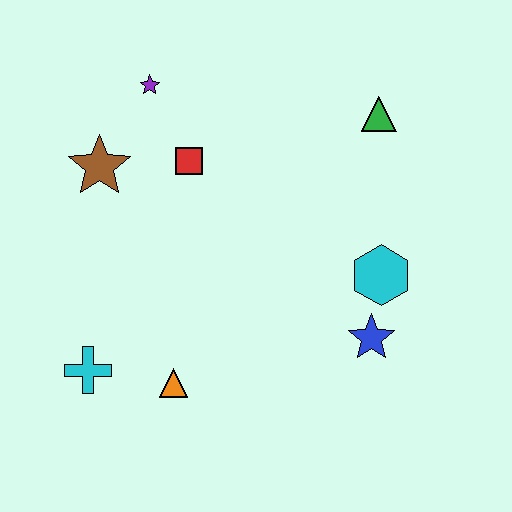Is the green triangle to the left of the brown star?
No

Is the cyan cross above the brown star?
No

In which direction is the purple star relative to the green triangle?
The purple star is to the left of the green triangle.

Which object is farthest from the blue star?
The purple star is farthest from the blue star.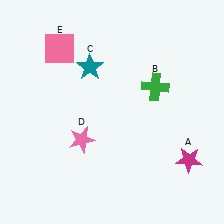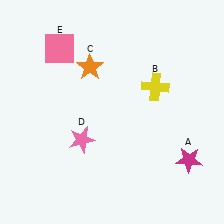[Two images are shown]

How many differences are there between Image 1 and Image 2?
There are 2 differences between the two images.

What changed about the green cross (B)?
In Image 1, B is green. In Image 2, it changed to yellow.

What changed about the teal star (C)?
In Image 1, C is teal. In Image 2, it changed to orange.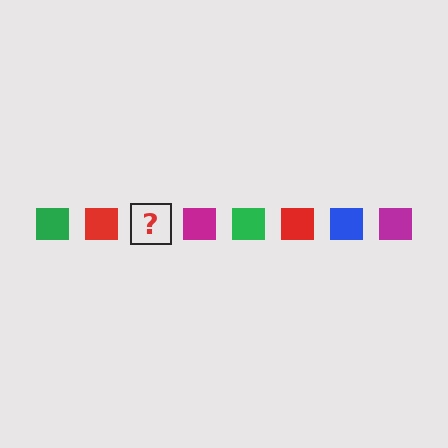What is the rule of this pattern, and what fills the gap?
The rule is that the pattern cycles through green, red, blue, magenta squares. The gap should be filled with a blue square.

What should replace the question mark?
The question mark should be replaced with a blue square.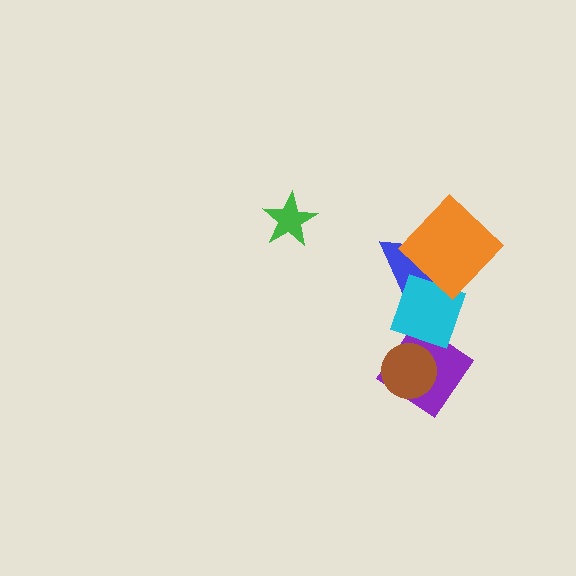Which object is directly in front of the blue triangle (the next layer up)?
The cyan diamond is directly in front of the blue triangle.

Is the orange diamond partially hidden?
No, no other shape covers it.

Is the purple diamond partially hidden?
Yes, it is partially covered by another shape.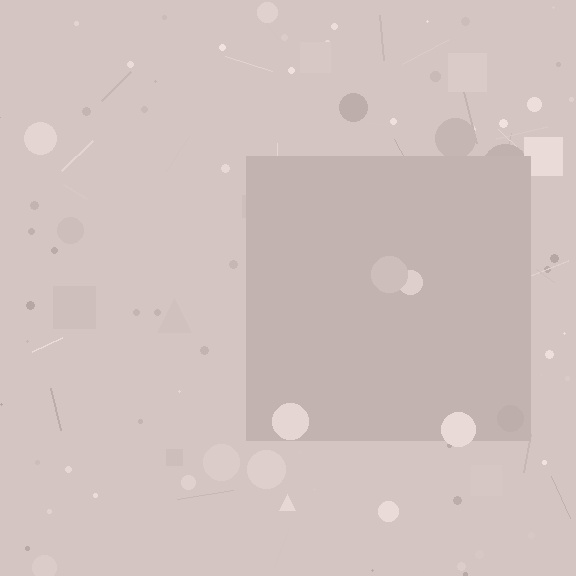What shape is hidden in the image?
A square is hidden in the image.